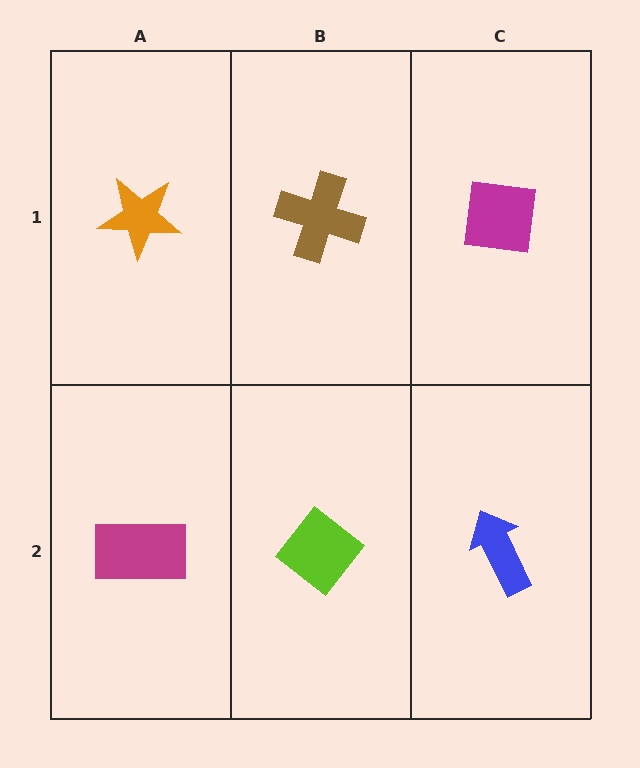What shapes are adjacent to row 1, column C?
A blue arrow (row 2, column C), a brown cross (row 1, column B).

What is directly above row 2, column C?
A magenta square.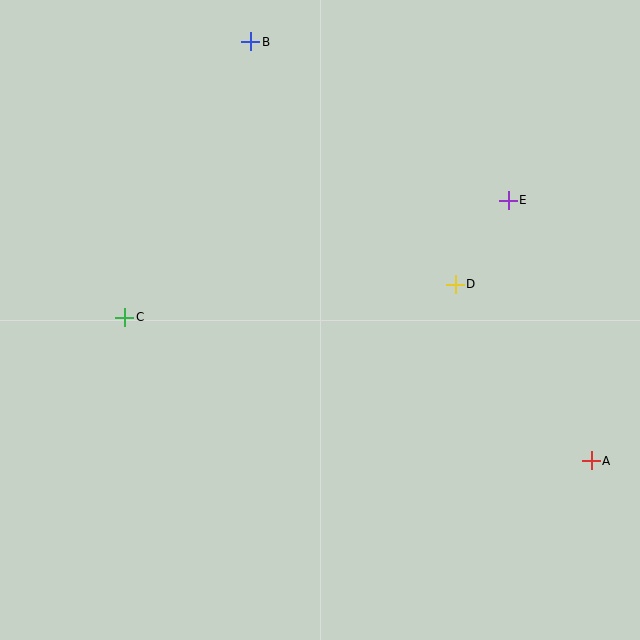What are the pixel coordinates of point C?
Point C is at (125, 318).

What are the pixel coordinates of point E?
Point E is at (508, 200).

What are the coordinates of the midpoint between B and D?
The midpoint between B and D is at (353, 163).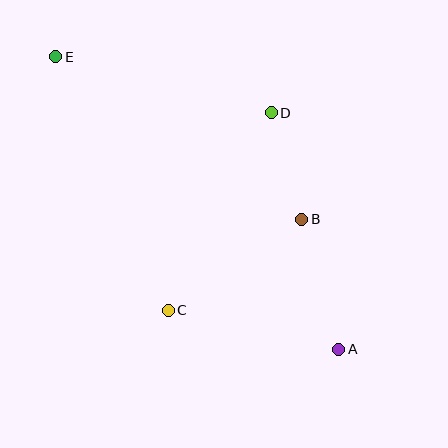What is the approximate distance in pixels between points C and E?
The distance between C and E is approximately 277 pixels.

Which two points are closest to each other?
Points B and D are closest to each other.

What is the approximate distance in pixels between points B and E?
The distance between B and E is approximately 295 pixels.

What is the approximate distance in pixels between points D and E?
The distance between D and E is approximately 222 pixels.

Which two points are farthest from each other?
Points A and E are farthest from each other.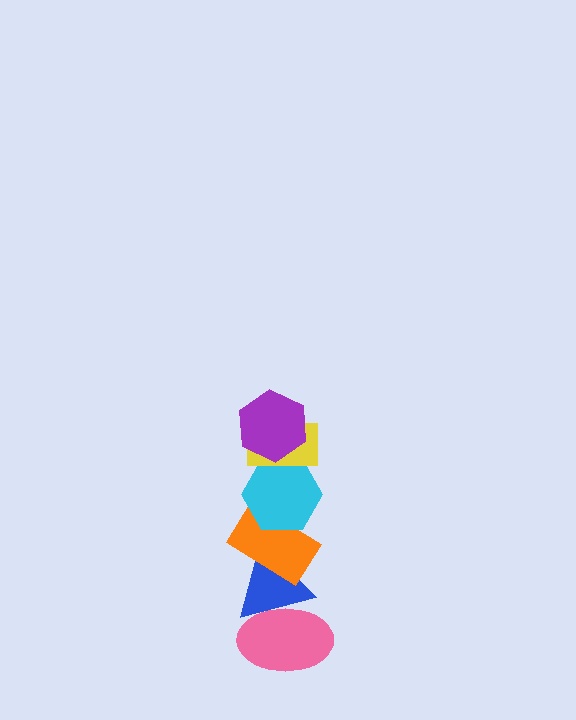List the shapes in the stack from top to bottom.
From top to bottom: the purple hexagon, the yellow rectangle, the cyan hexagon, the orange rectangle, the blue triangle, the pink ellipse.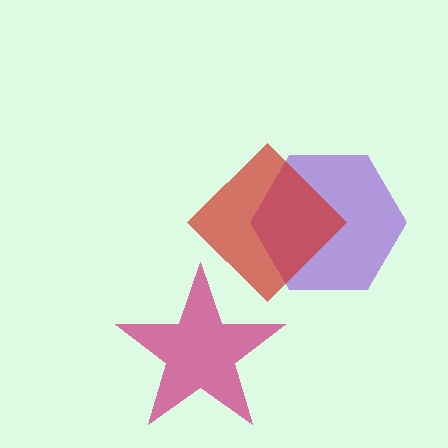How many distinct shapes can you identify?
There are 3 distinct shapes: a purple hexagon, a red diamond, a magenta star.